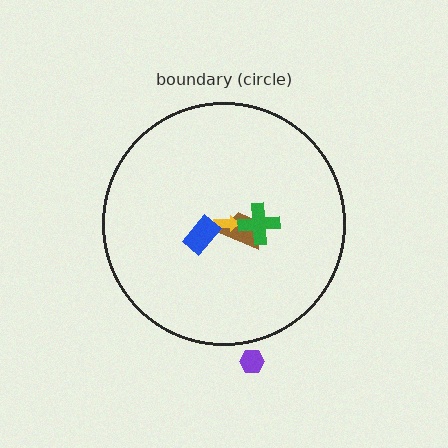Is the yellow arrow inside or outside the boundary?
Inside.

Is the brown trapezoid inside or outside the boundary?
Inside.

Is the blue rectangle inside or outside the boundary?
Inside.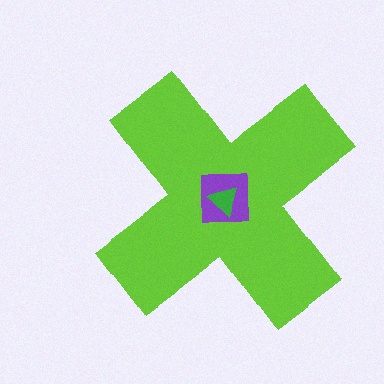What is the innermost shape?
The green triangle.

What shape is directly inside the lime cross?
The purple square.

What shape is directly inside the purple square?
The green triangle.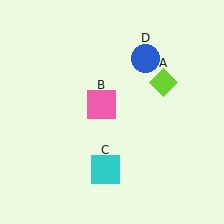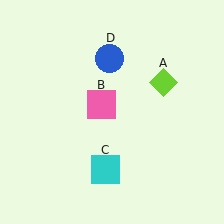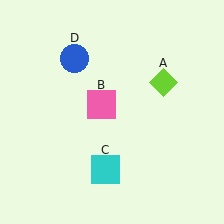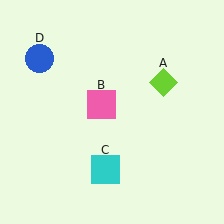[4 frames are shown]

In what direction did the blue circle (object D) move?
The blue circle (object D) moved left.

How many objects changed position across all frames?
1 object changed position: blue circle (object D).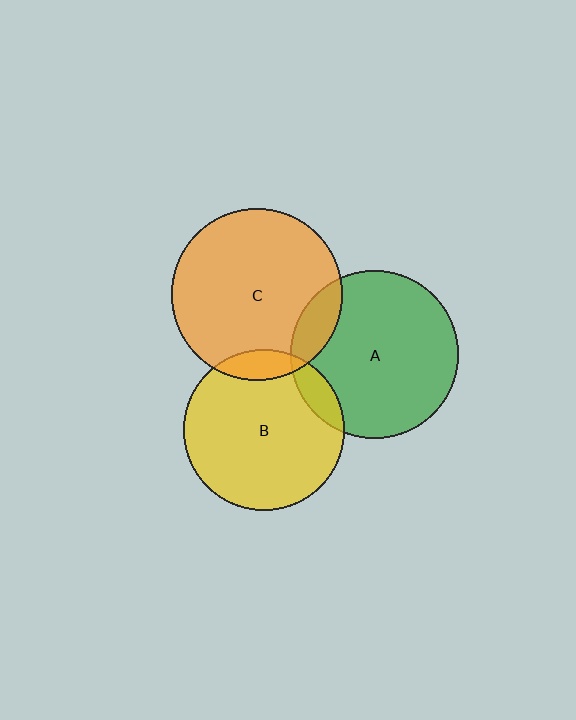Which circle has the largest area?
Circle C (orange).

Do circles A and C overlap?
Yes.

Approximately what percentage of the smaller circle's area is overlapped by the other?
Approximately 10%.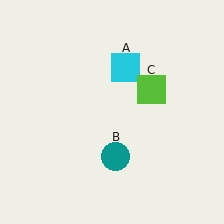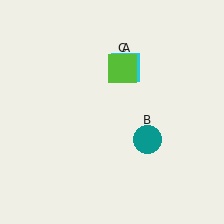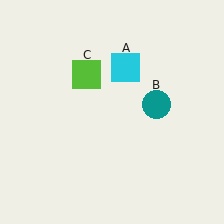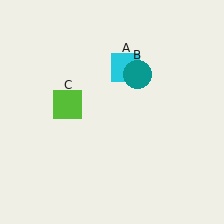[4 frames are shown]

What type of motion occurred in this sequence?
The teal circle (object B), lime square (object C) rotated counterclockwise around the center of the scene.